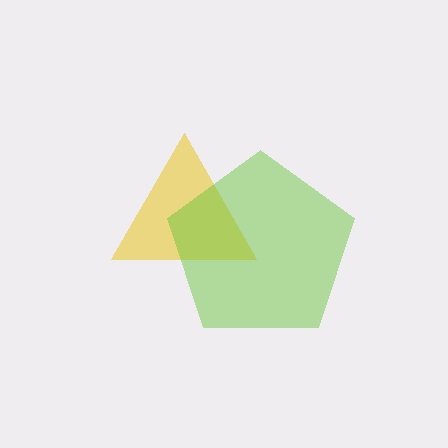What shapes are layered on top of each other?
The layered shapes are: a yellow triangle, a lime pentagon.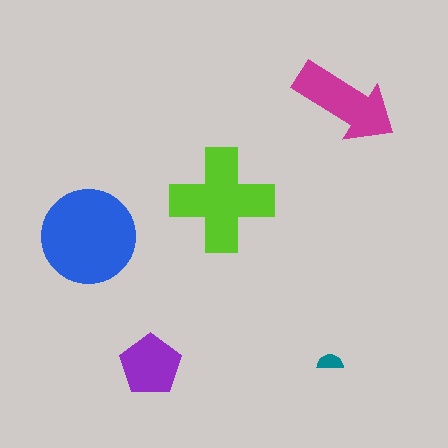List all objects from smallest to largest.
The teal semicircle, the purple pentagon, the magenta arrow, the lime cross, the blue circle.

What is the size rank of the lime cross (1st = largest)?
2nd.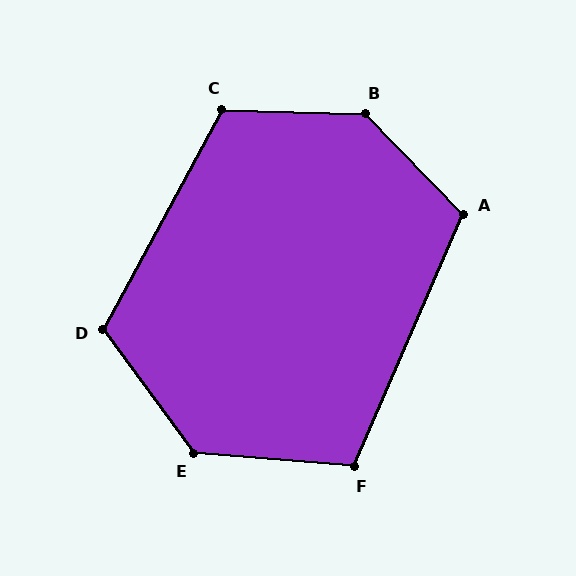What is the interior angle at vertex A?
Approximately 112 degrees (obtuse).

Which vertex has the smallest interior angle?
F, at approximately 109 degrees.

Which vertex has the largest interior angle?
B, at approximately 136 degrees.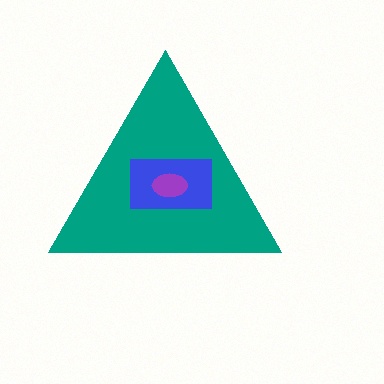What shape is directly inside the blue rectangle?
The purple ellipse.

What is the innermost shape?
The purple ellipse.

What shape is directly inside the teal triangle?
The blue rectangle.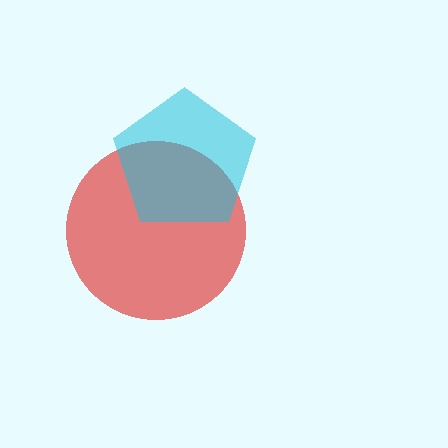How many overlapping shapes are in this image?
There are 2 overlapping shapes in the image.